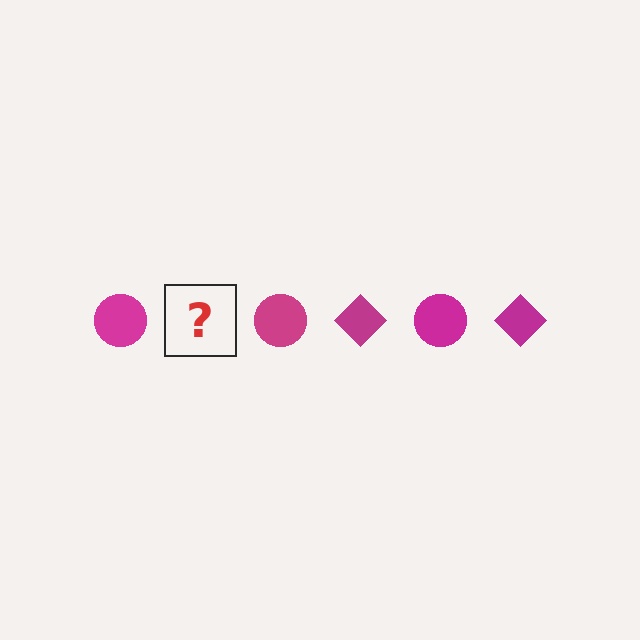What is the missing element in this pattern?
The missing element is a magenta diamond.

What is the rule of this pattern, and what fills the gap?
The rule is that the pattern cycles through circle, diamond shapes in magenta. The gap should be filled with a magenta diamond.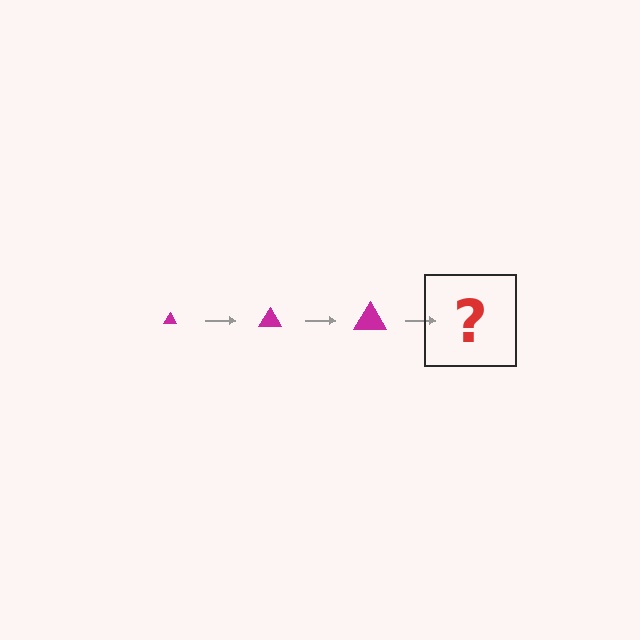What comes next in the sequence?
The next element should be a magenta triangle, larger than the previous one.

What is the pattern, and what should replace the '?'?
The pattern is that the triangle gets progressively larger each step. The '?' should be a magenta triangle, larger than the previous one.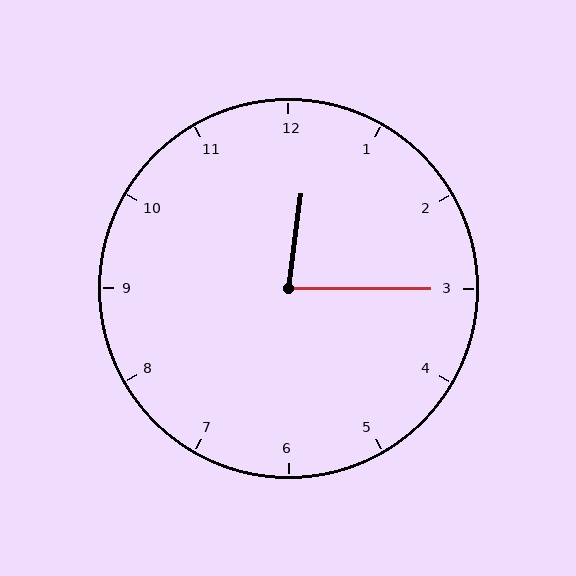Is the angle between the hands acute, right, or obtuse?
It is acute.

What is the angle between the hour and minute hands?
Approximately 82 degrees.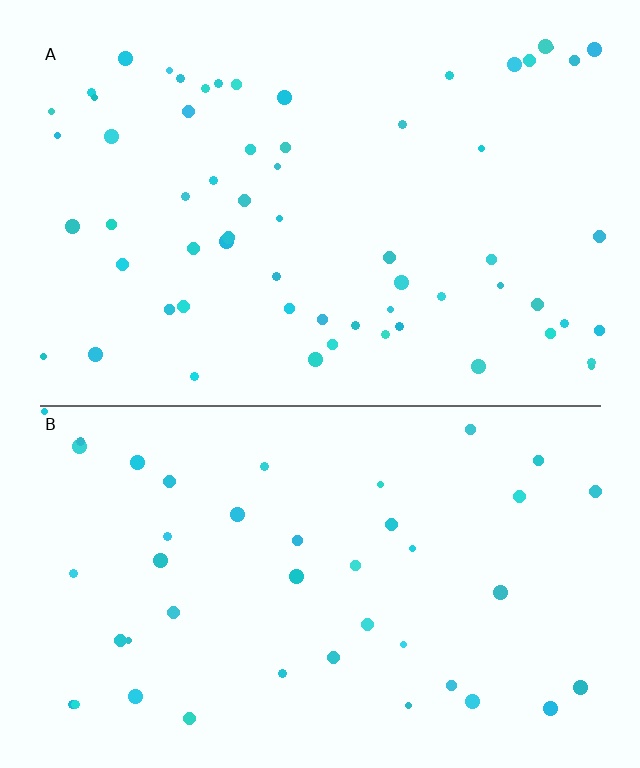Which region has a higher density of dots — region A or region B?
A (the top).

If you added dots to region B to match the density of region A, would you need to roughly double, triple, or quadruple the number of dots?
Approximately double.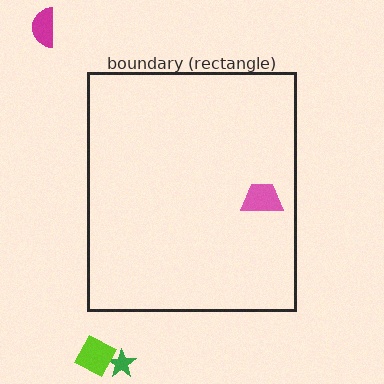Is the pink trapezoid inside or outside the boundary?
Inside.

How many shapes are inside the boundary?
1 inside, 3 outside.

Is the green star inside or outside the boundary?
Outside.